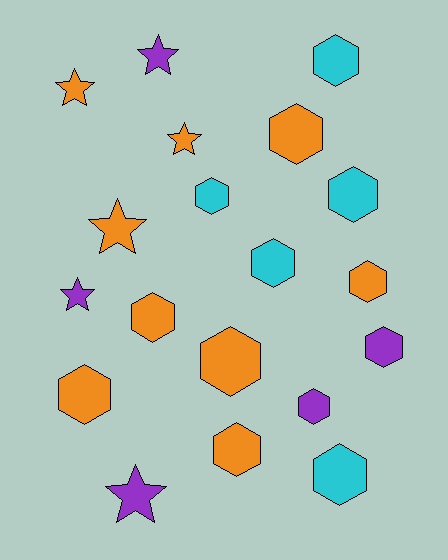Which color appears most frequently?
Orange, with 9 objects.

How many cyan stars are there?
There are no cyan stars.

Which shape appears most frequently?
Hexagon, with 13 objects.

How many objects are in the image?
There are 19 objects.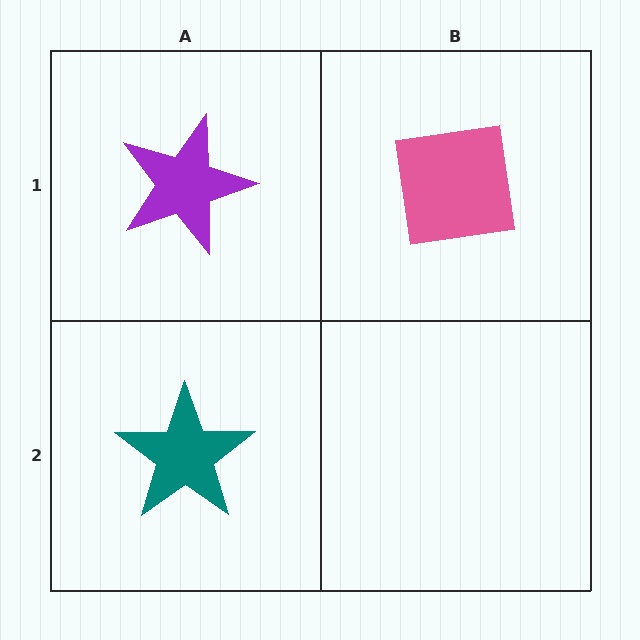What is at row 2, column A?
A teal star.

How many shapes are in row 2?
1 shape.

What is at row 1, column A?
A purple star.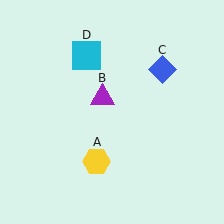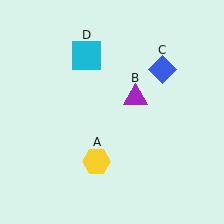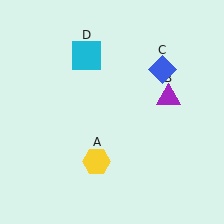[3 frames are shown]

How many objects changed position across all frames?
1 object changed position: purple triangle (object B).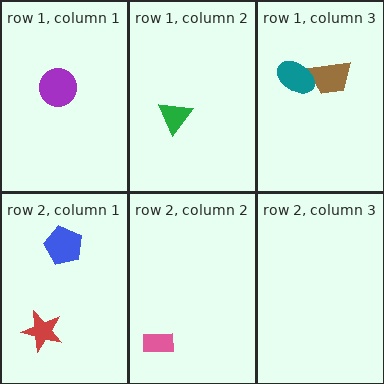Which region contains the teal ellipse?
The row 1, column 3 region.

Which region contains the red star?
The row 2, column 1 region.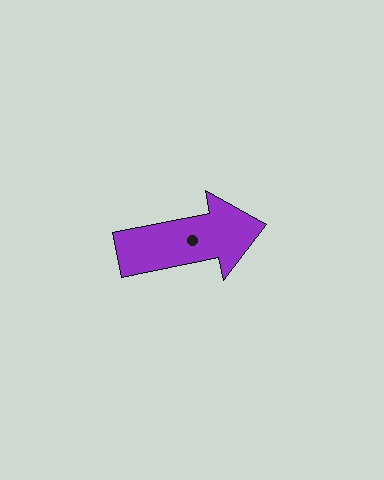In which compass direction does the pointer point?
East.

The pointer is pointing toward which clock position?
Roughly 3 o'clock.